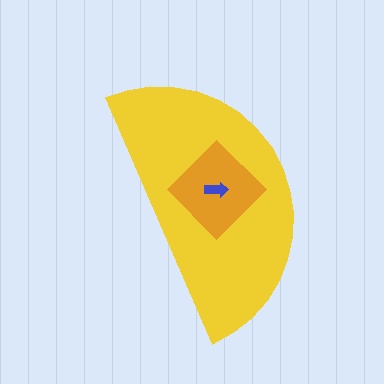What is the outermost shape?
The yellow semicircle.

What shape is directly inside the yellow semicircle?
The orange diamond.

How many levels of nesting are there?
3.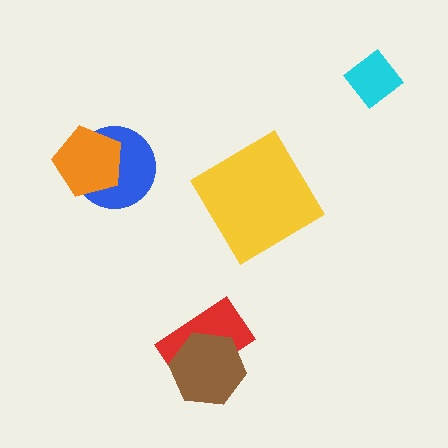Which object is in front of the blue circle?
The orange pentagon is in front of the blue circle.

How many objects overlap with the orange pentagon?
1 object overlaps with the orange pentagon.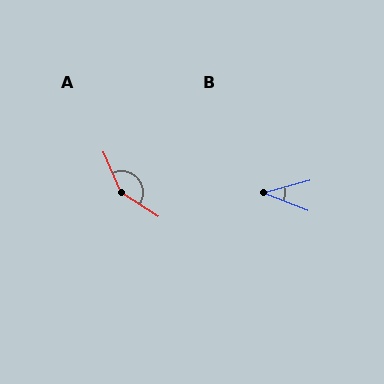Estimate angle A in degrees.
Approximately 146 degrees.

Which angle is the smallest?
B, at approximately 37 degrees.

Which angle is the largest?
A, at approximately 146 degrees.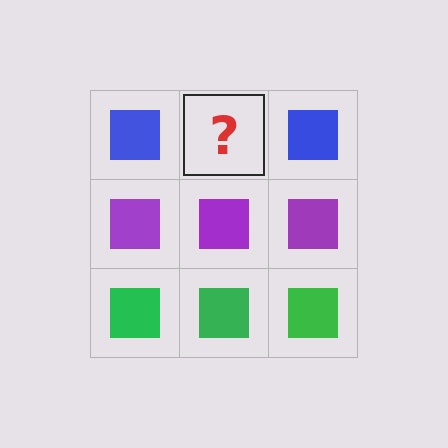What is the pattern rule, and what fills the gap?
The rule is that each row has a consistent color. The gap should be filled with a blue square.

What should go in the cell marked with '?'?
The missing cell should contain a blue square.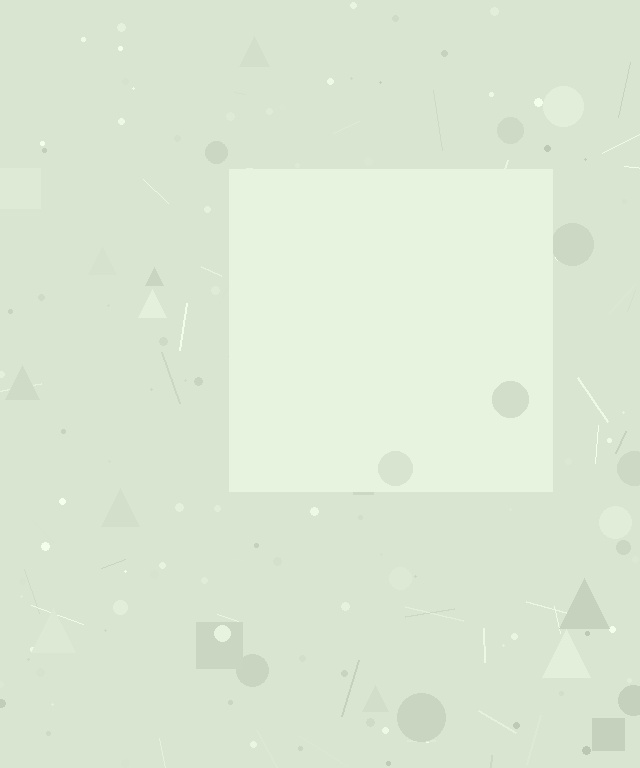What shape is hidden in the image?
A square is hidden in the image.